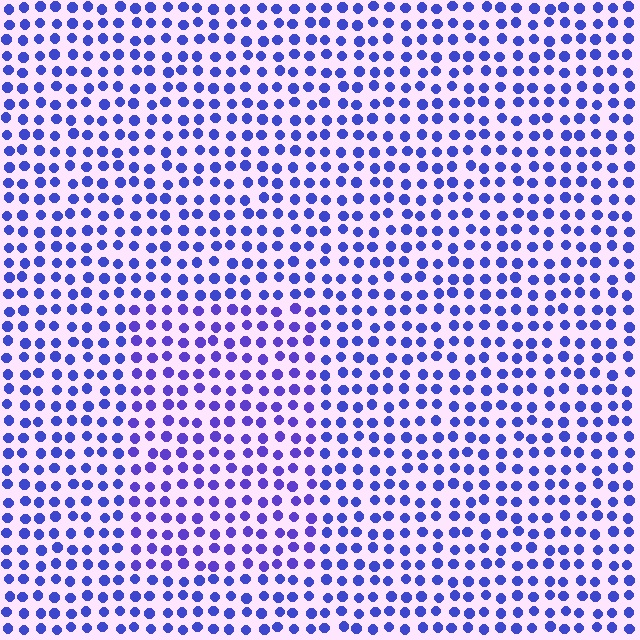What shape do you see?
I see a rectangle.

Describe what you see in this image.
The image is filled with small blue elements in a uniform arrangement. A rectangle-shaped region is visible where the elements are tinted to a slightly different hue, forming a subtle color boundary.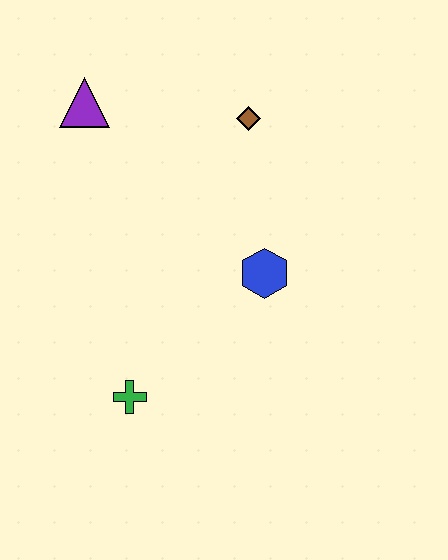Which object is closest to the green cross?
The blue hexagon is closest to the green cross.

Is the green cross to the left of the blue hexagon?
Yes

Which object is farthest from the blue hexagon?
The purple triangle is farthest from the blue hexagon.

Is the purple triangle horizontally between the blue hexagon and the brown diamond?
No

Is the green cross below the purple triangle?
Yes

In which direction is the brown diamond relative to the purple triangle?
The brown diamond is to the right of the purple triangle.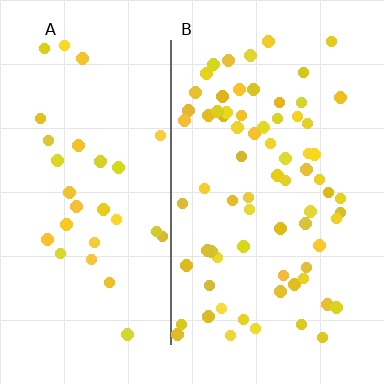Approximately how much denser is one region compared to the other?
Approximately 2.4× — region B over region A.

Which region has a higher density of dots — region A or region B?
B (the right).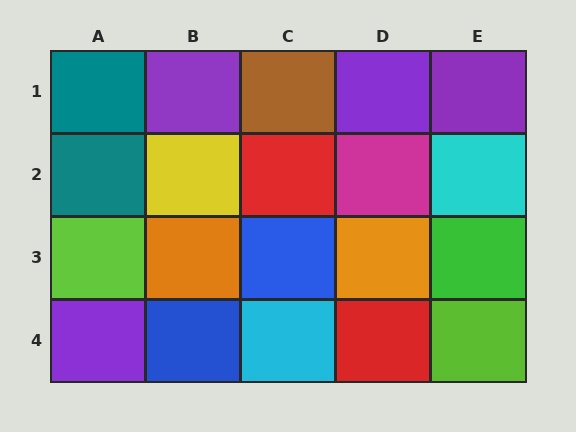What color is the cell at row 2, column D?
Magenta.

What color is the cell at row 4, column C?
Cyan.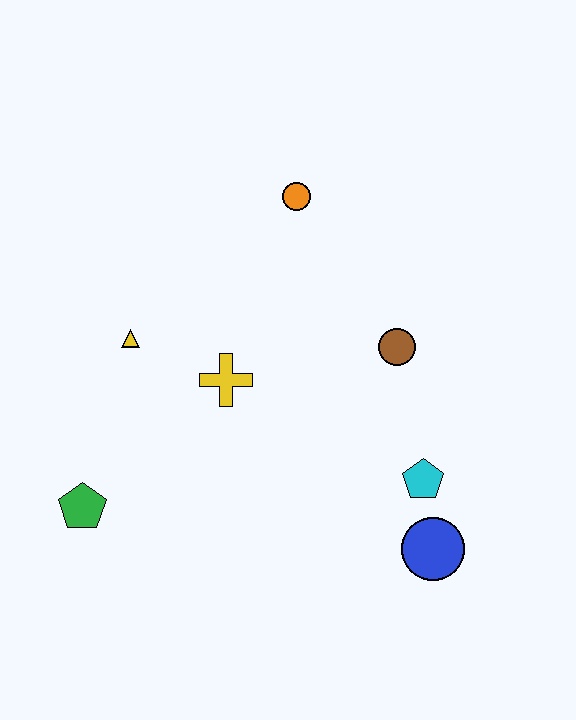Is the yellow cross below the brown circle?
Yes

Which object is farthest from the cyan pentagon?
The green pentagon is farthest from the cyan pentagon.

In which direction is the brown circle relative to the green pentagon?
The brown circle is to the right of the green pentagon.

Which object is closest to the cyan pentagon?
The blue circle is closest to the cyan pentagon.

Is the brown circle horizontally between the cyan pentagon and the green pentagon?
Yes